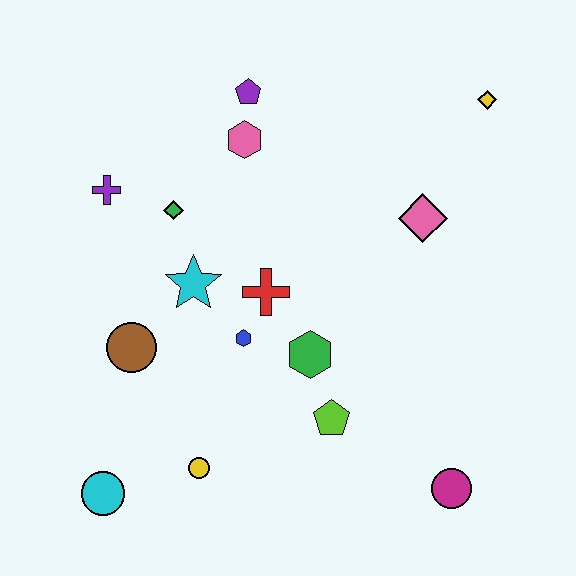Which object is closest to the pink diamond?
The yellow diamond is closest to the pink diamond.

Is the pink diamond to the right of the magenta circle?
No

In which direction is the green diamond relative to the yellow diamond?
The green diamond is to the left of the yellow diamond.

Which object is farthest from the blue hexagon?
The yellow diamond is farthest from the blue hexagon.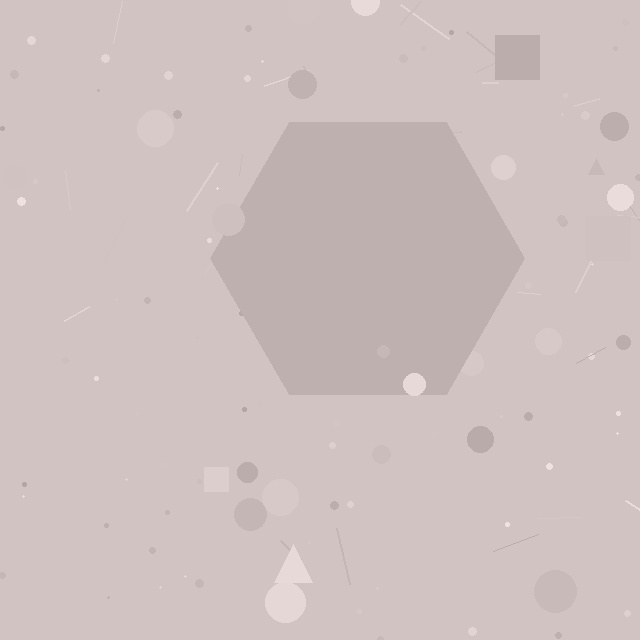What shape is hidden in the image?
A hexagon is hidden in the image.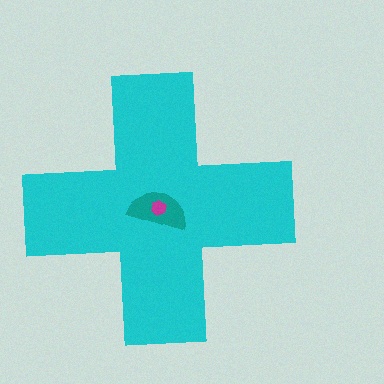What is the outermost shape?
The cyan cross.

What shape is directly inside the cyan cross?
The teal semicircle.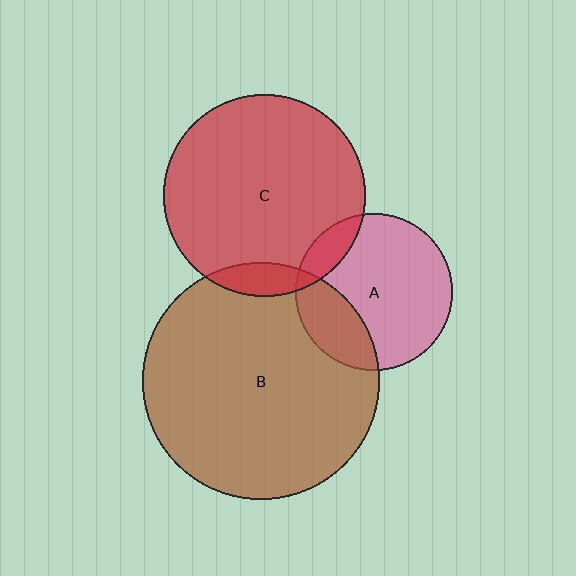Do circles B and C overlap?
Yes.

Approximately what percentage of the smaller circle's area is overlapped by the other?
Approximately 10%.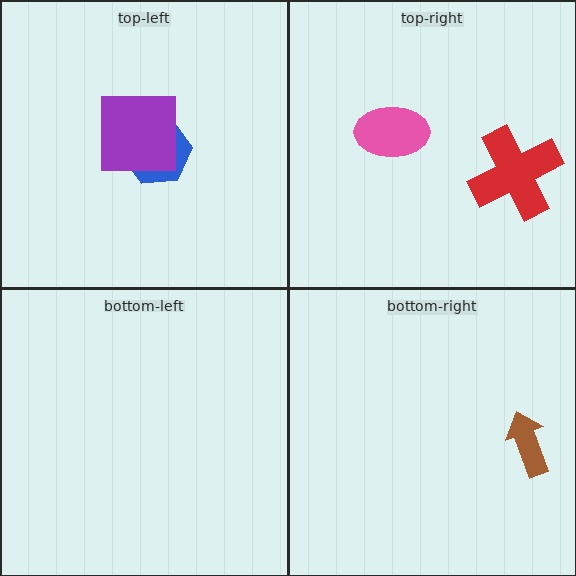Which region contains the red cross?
The top-right region.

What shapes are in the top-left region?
The blue hexagon, the purple square.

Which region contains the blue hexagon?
The top-left region.